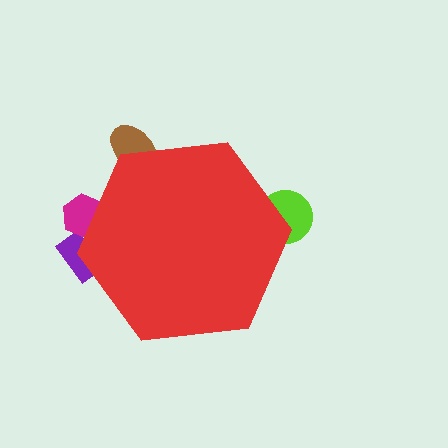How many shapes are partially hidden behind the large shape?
4 shapes are partially hidden.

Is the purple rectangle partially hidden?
Yes, the purple rectangle is partially hidden behind the red hexagon.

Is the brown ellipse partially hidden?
Yes, the brown ellipse is partially hidden behind the red hexagon.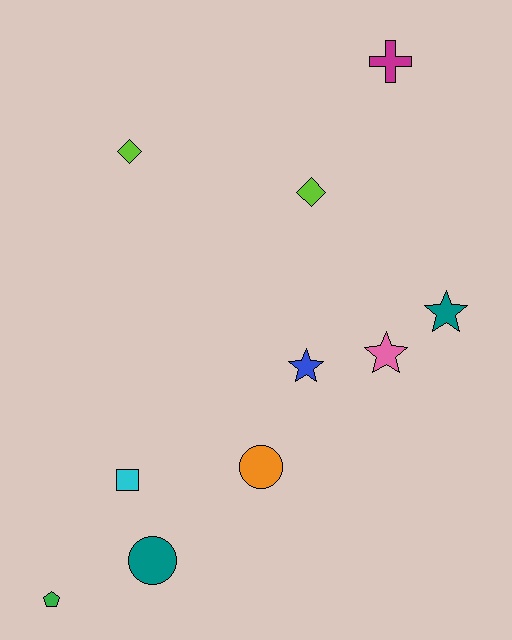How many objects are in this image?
There are 10 objects.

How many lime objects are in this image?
There are 2 lime objects.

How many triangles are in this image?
There are no triangles.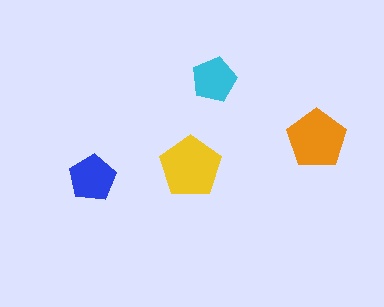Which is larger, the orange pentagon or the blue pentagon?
The orange one.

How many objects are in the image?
There are 4 objects in the image.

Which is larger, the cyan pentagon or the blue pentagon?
The blue one.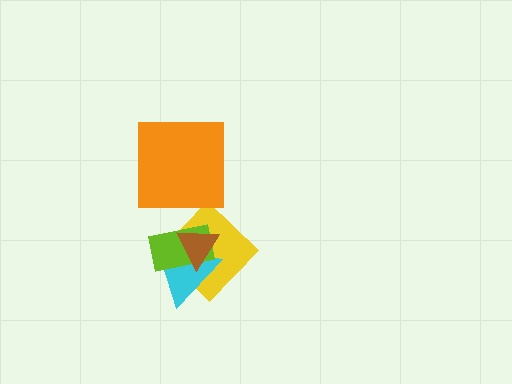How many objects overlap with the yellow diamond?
3 objects overlap with the yellow diamond.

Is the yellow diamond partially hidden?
Yes, it is partially covered by another shape.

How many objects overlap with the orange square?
0 objects overlap with the orange square.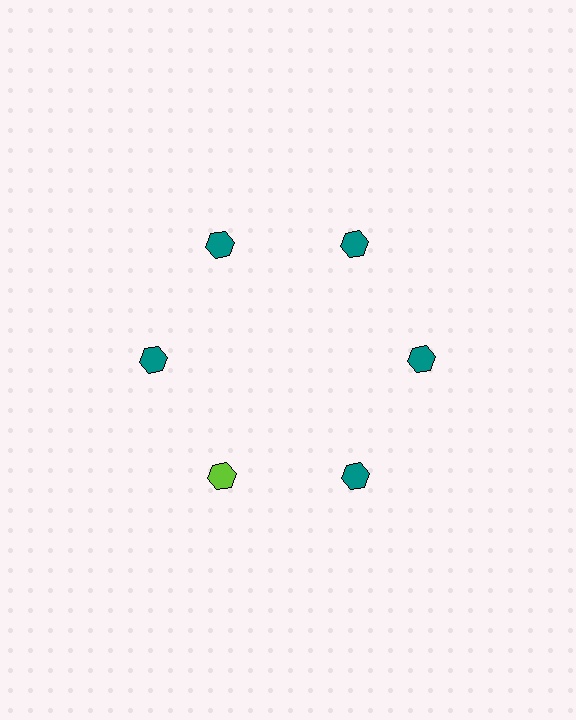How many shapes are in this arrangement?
There are 6 shapes arranged in a ring pattern.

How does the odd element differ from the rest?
It has a different color: lime instead of teal.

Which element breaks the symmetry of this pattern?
The lime hexagon at roughly the 7 o'clock position breaks the symmetry. All other shapes are teal hexagons.